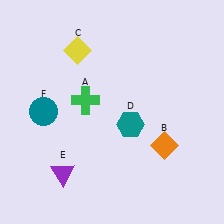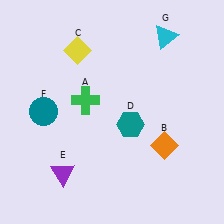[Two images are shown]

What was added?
A cyan triangle (G) was added in Image 2.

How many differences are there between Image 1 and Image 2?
There is 1 difference between the two images.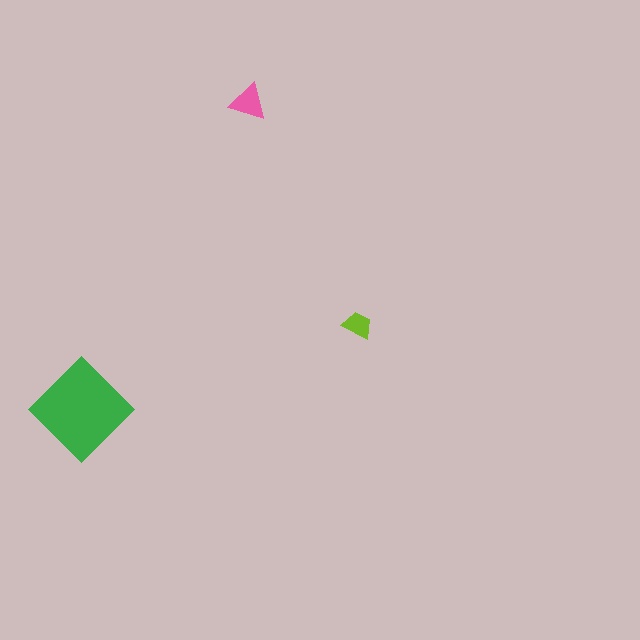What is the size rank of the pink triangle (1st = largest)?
2nd.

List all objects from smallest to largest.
The lime trapezoid, the pink triangle, the green diamond.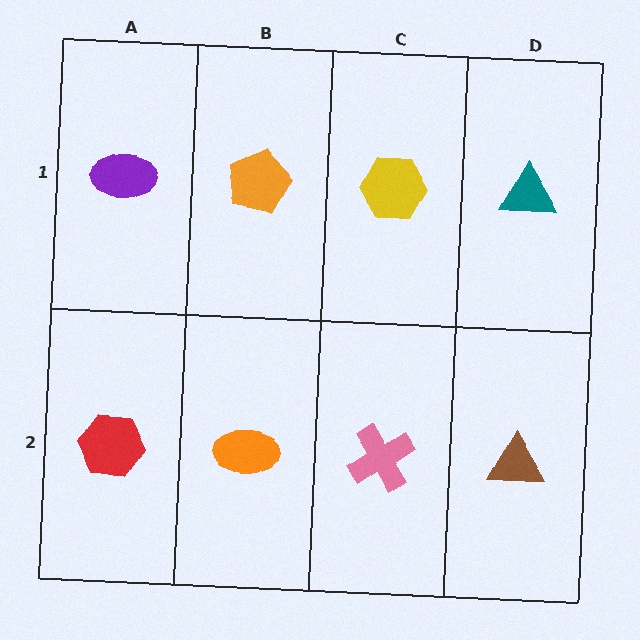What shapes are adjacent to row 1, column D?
A brown triangle (row 2, column D), a yellow hexagon (row 1, column C).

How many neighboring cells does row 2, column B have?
3.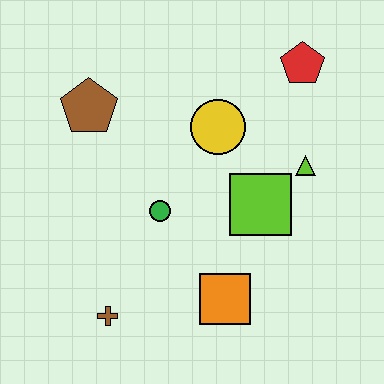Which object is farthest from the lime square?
The brown pentagon is farthest from the lime square.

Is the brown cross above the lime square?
No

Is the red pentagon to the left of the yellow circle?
No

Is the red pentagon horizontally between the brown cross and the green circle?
No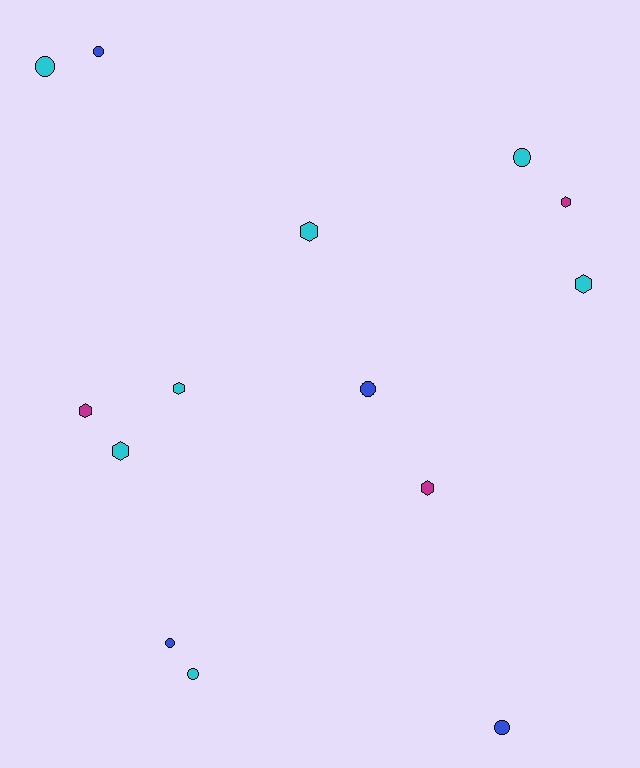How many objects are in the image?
There are 14 objects.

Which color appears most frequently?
Cyan, with 7 objects.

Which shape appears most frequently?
Circle, with 7 objects.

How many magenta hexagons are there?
There are 3 magenta hexagons.